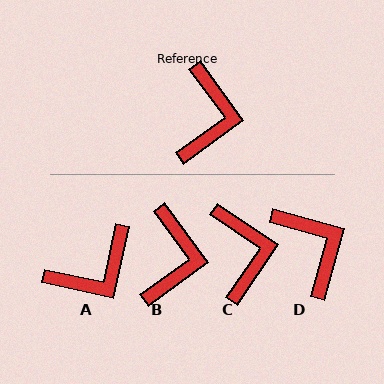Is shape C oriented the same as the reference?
No, it is off by about 20 degrees.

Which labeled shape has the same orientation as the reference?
B.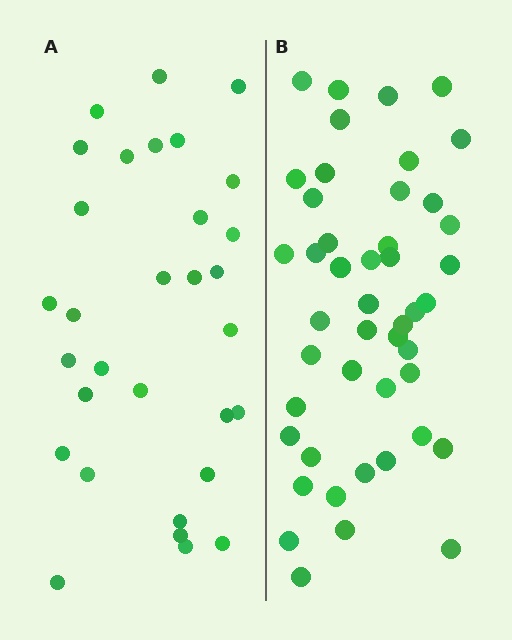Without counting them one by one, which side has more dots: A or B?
Region B (the right region) has more dots.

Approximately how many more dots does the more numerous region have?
Region B has approximately 15 more dots than region A.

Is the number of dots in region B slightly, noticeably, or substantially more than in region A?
Region B has substantially more. The ratio is roughly 1.5 to 1.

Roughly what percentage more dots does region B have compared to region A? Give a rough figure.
About 50% more.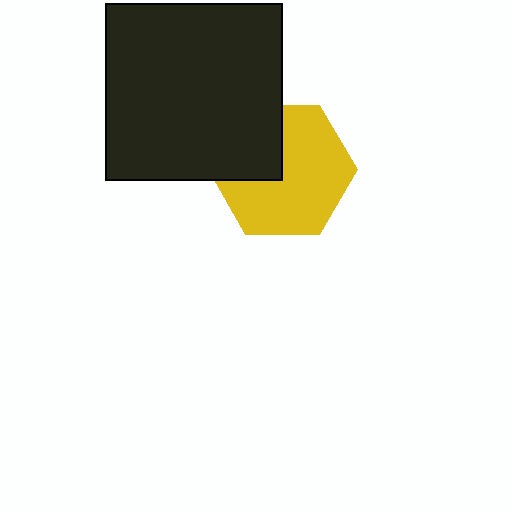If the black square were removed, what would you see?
You would see the complete yellow hexagon.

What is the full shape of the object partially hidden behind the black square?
The partially hidden object is a yellow hexagon.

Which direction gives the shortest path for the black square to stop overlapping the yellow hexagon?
Moving toward the upper-left gives the shortest separation.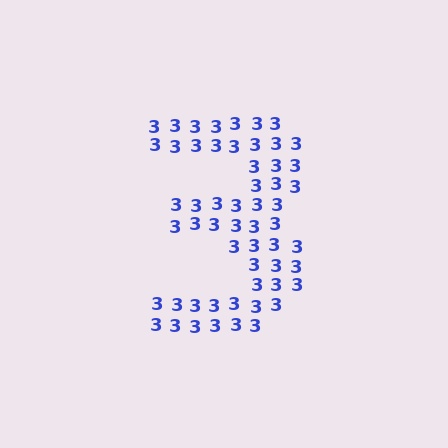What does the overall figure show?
The overall figure shows the digit 3.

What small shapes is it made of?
It is made of small digit 3's.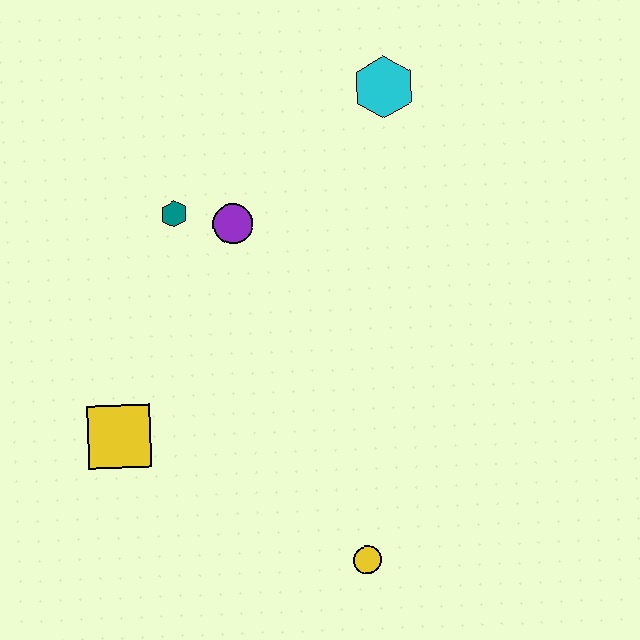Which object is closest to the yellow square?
The teal hexagon is closest to the yellow square.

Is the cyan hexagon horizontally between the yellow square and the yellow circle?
No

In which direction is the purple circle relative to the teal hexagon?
The purple circle is to the right of the teal hexagon.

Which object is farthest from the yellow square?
The cyan hexagon is farthest from the yellow square.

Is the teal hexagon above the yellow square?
Yes